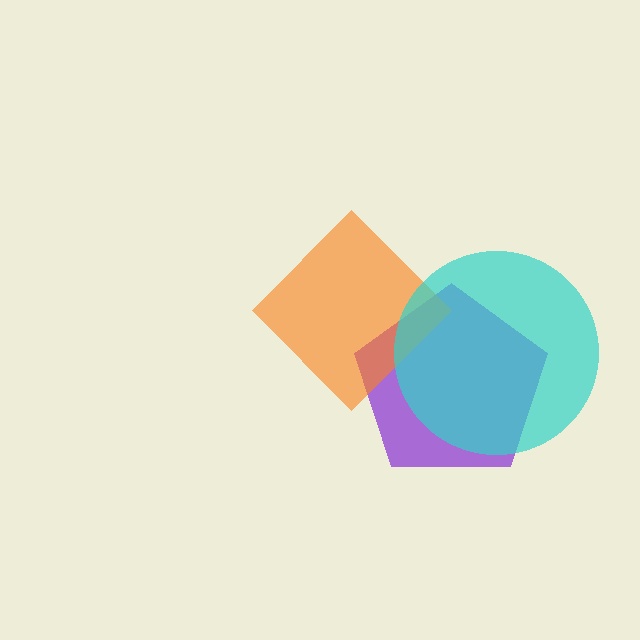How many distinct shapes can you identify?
There are 3 distinct shapes: a purple pentagon, an orange diamond, a cyan circle.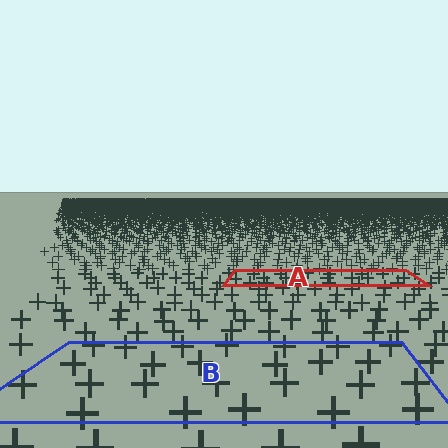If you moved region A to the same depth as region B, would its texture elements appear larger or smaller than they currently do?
They would appear larger. At a closer depth, the same texture elements are projected at a bigger on-screen size.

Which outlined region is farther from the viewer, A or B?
Region A is farther from the viewer — the texture elements inside it appear smaller and more densely packed.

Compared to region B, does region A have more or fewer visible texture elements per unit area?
Region A has more texture elements per unit area — they are packed more densely because it is farther away.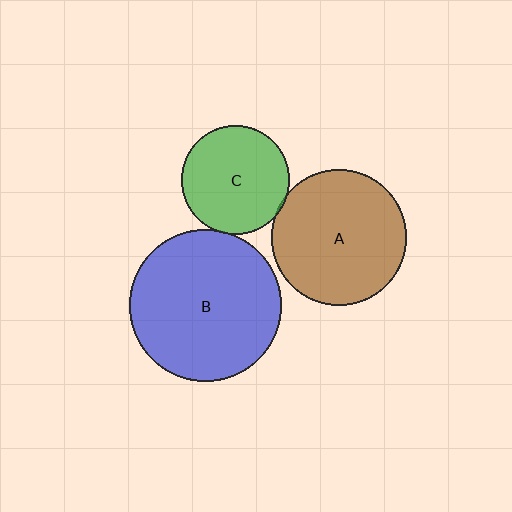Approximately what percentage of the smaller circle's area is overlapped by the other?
Approximately 5%.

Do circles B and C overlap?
Yes.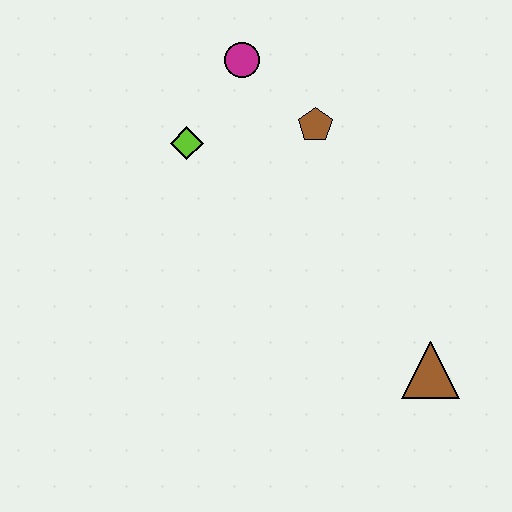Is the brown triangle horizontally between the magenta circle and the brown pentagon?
No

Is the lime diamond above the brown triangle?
Yes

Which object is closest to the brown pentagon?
The magenta circle is closest to the brown pentagon.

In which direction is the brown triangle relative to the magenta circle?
The brown triangle is below the magenta circle.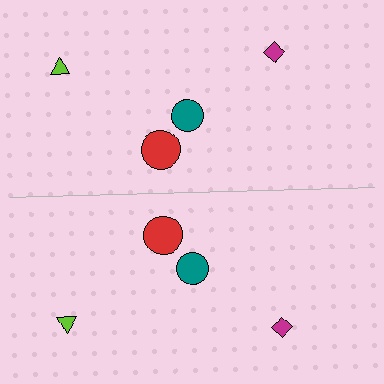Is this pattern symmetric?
Yes, this pattern has bilateral (reflection) symmetry.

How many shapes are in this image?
There are 8 shapes in this image.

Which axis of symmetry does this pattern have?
The pattern has a horizontal axis of symmetry running through the center of the image.